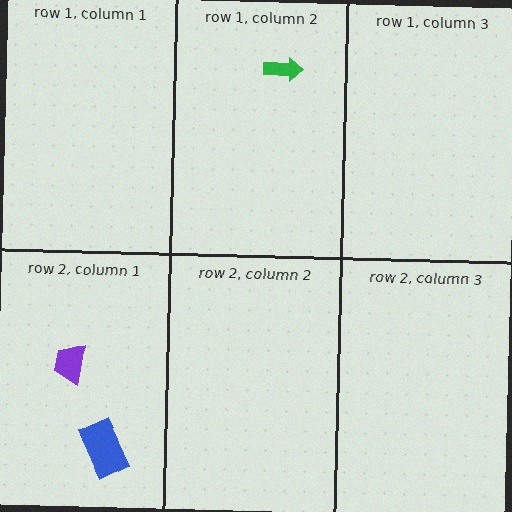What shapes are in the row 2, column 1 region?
The purple trapezoid, the blue rectangle.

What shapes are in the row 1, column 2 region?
The green arrow.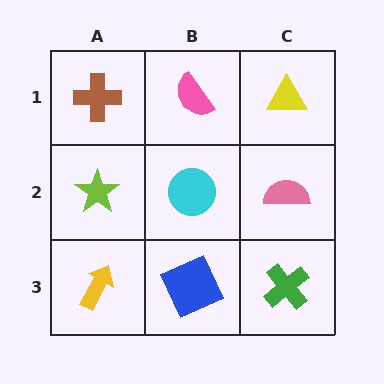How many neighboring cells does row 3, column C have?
2.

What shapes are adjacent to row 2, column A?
A brown cross (row 1, column A), a yellow arrow (row 3, column A), a cyan circle (row 2, column B).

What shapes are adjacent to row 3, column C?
A pink semicircle (row 2, column C), a blue square (row 3, column B).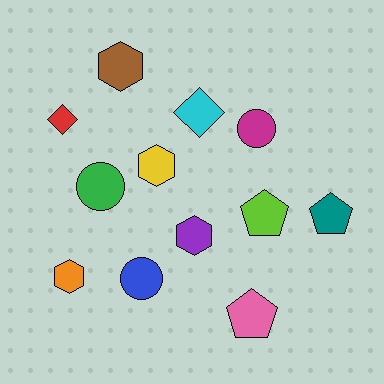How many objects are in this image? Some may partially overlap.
There are 12 objects.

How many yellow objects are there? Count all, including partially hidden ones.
There is 1 yellow object.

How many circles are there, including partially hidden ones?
There are 3 circles.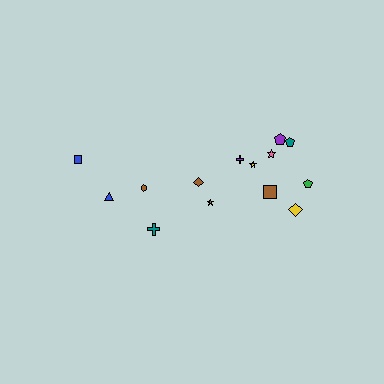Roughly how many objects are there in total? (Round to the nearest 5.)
Roughly 15 objects in total.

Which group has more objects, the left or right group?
The right group.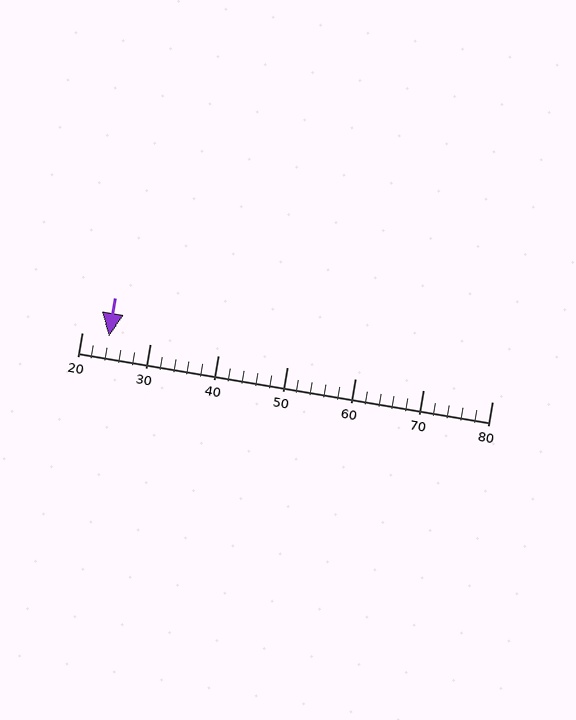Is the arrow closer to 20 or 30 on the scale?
The arrow is closer to 20.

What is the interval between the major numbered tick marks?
The major tick marks are spaced 10 units apart.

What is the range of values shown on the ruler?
The ruler shows values from 20 to 80.